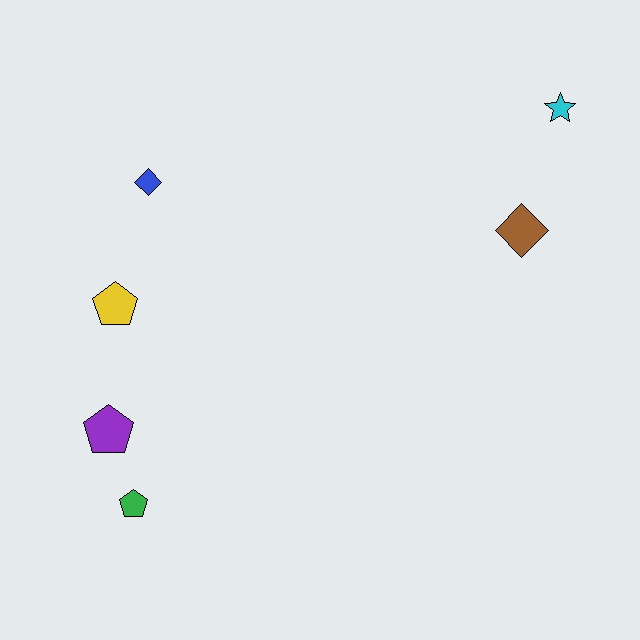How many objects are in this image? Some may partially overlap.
There are 6 objects.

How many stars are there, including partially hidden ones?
There is 1 star.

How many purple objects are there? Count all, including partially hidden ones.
There is 1 purple object.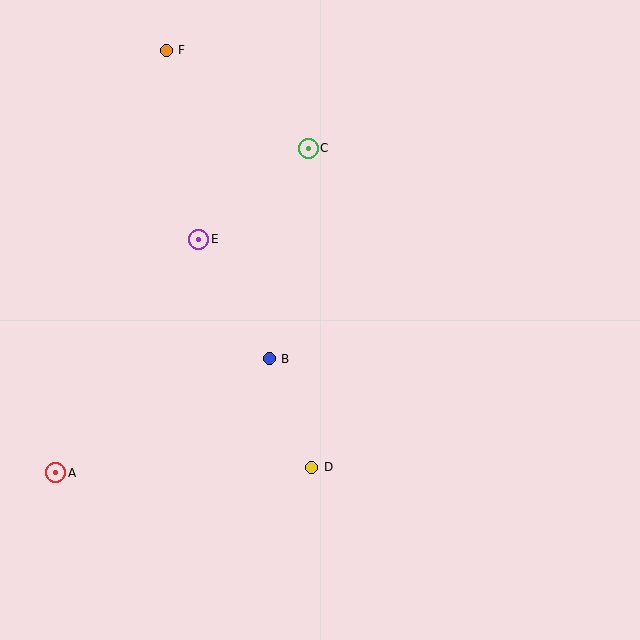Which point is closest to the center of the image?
Point B at (269, 359) is closest to the center.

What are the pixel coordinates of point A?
Point A is at (56, 473).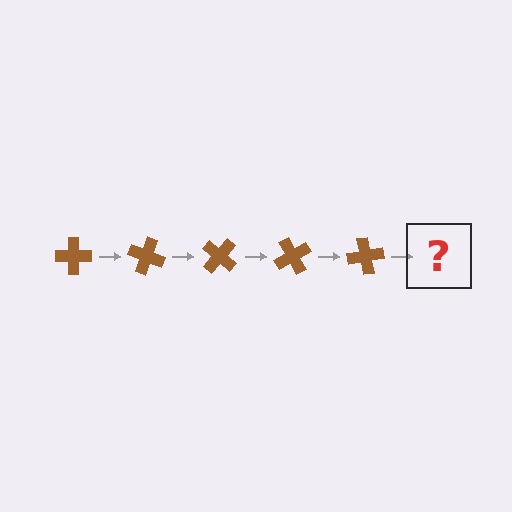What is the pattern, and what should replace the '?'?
The pattern is that the cross rotates 20 degrees each step. The '?' should be a brown cross rotated 100 degrees.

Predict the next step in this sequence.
The next step is a brown cross rotated 100 degrees.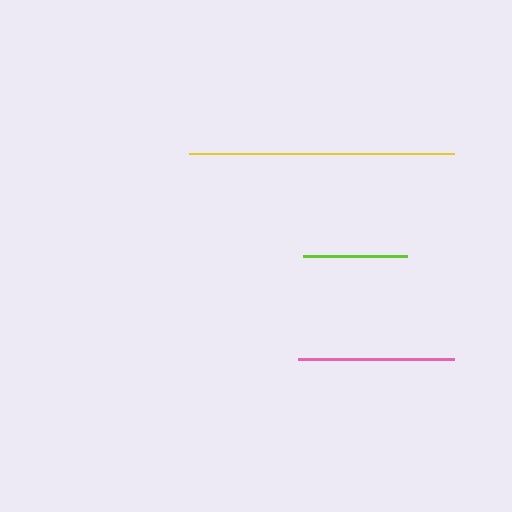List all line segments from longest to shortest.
From longest to shortest: yellow, pink, lime.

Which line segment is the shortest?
The lime line is the shortest at approximately 104 pixels.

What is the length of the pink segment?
The pink segment is approximately 156 pixels long.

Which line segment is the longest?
The yellow line is the longest at approximately 265 pixels.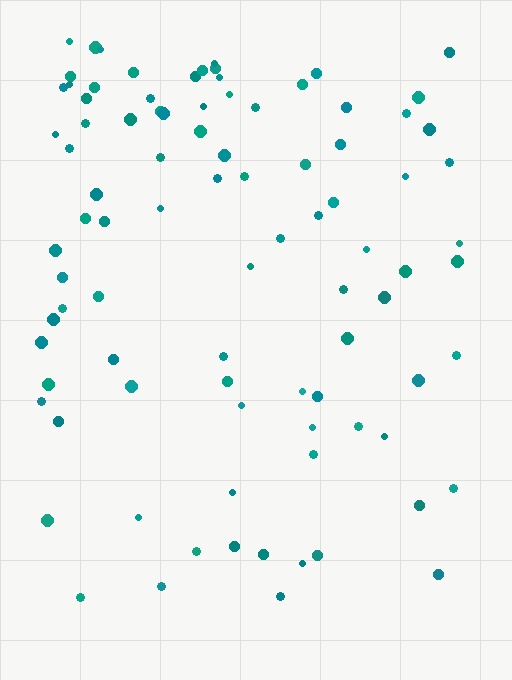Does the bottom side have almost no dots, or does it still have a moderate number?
Still a moderate number, just noticeably fewer than the top.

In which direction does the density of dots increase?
From bottom to top, with the top side densest.